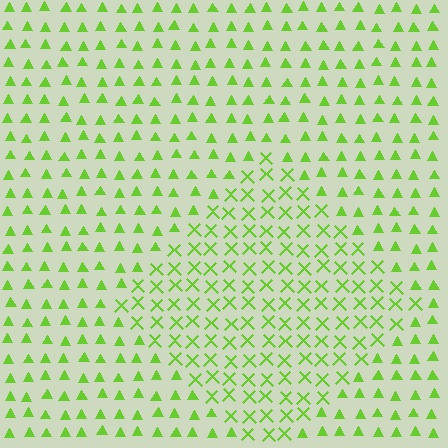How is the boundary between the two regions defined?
The boundary is defined by a change in element shape: X marks inside vs. triangles outside. All elements share the same color and spacing.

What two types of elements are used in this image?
The image uses X marks inside the diamond region and triangles outside it.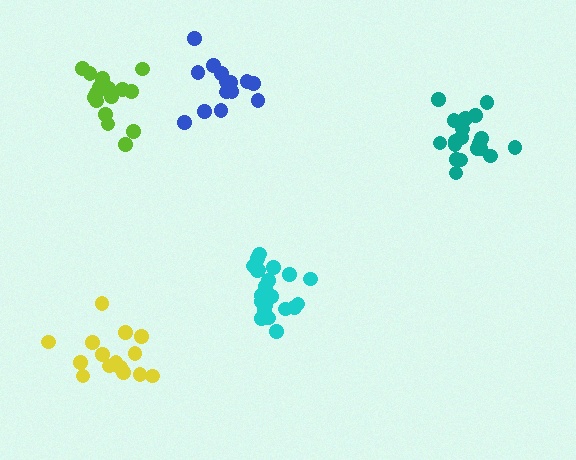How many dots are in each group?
Group 1: 19 dots, Group 2: 15 dots, Group 3: 21 dots, Group 4: 15 dots, Group 5: 16 dots (86 total).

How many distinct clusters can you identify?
There are 5 distinct clusters.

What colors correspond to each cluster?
The clusters are colored: teal, blue, cyan, yellow, lime.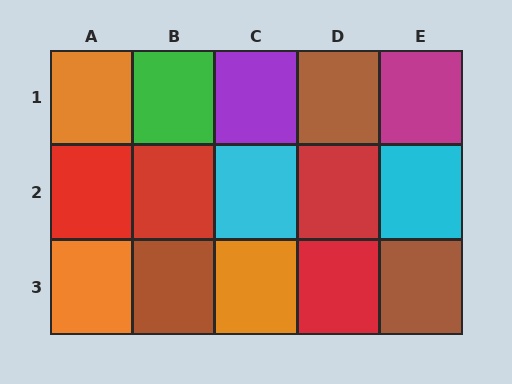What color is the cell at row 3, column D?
Red.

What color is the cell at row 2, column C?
Cyan.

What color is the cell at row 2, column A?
Red.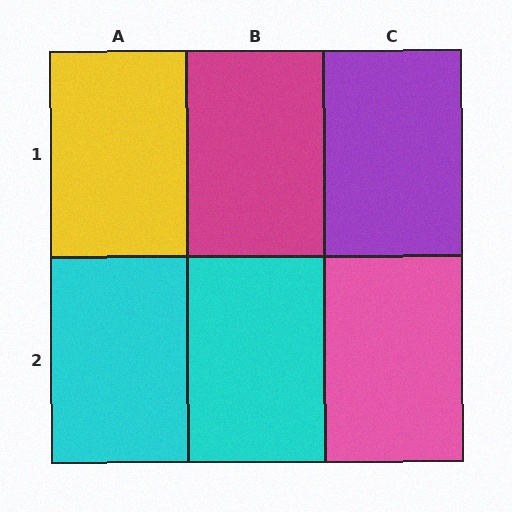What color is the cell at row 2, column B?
Cyan.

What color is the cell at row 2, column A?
Cyan.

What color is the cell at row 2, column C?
Pink.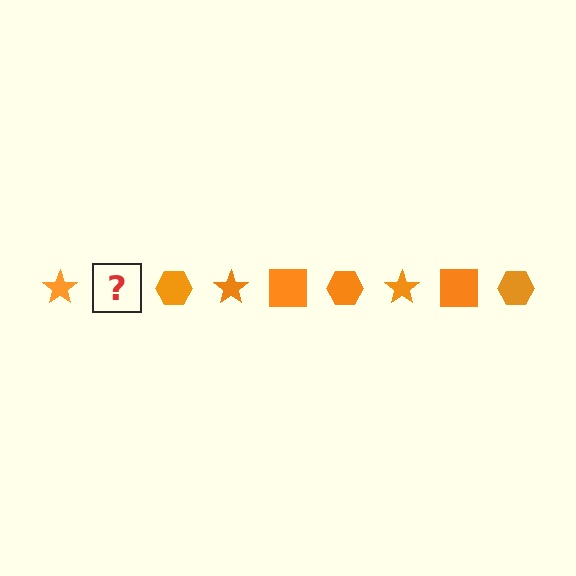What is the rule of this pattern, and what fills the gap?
The rule is that the pattern cycles through star, square, hexagon shapes in orange. The gap should be filled with an orange square.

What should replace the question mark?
The question mark should be replaced with an orange square.